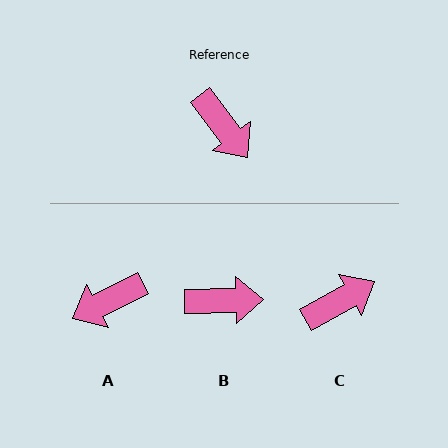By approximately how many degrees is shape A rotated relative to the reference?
Approximately 100 degrees clockwise.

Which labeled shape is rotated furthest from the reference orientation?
A, about 100 degrees away.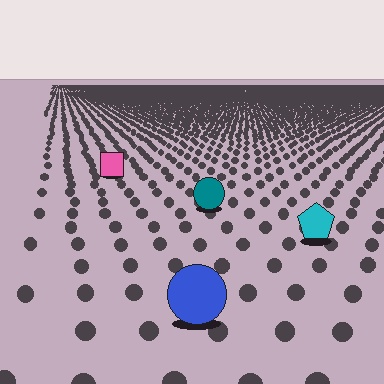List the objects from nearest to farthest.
From nearest to farthest: the blue circle, the cyan pentagon, the teal circle, the pink square.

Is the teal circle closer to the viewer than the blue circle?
No. The blue circle is closer — you can tell from the texture gradient: the ground texture is coarser near it.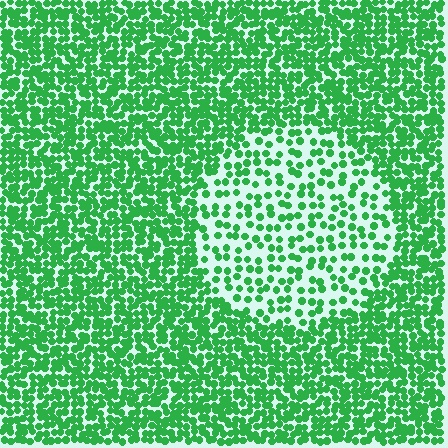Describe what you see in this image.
The image contains small green elements arranged at two different densities. A circle-shaped region is visible where the elements are less densely packed than the surrounding area.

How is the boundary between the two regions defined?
The boundary is defined by a change in element density (approximately 2.2x ratio). All elements are the same color, size, and shape.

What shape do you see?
I see a circle.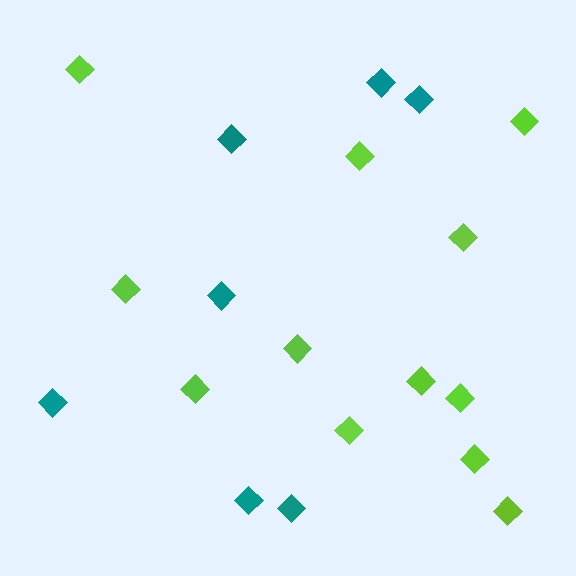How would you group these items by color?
There are 2 groups: one group of teal diamonds (7) and one group of lime diamonds (12).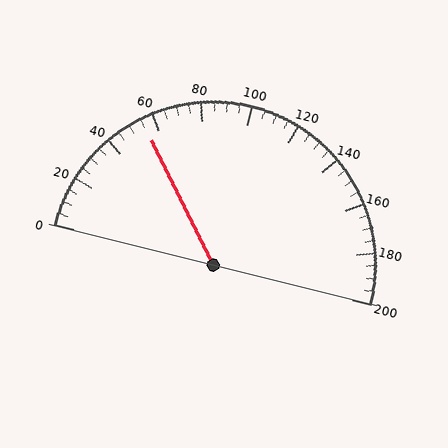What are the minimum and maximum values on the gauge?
The gauge ranges from 0 to 200.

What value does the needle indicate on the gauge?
The needle indicates approximately 55.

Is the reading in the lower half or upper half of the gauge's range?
The reading is in the lower half of the range (0 to 200).